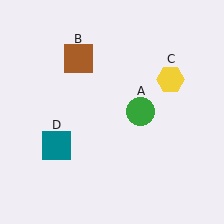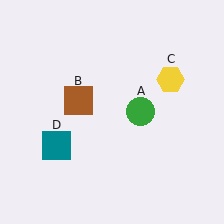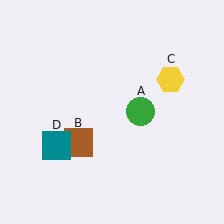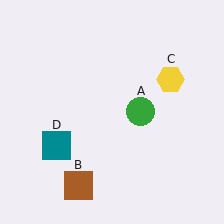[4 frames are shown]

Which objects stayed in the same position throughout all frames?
Green circle (object A) and yellow hexagon (object C) and teal square (object D) remained stationary.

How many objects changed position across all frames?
1 object changed position: brown square (object B).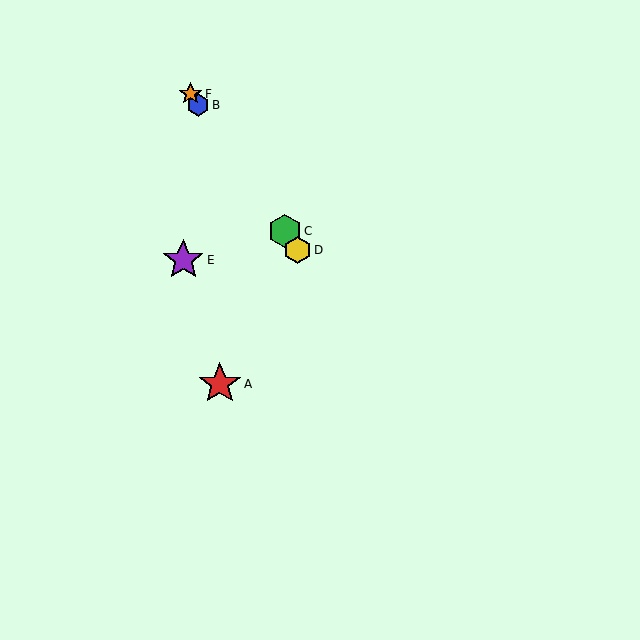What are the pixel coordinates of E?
Object E is at (183, 260).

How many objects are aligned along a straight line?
4 objects (B, C, D, F) are aligned along a straight line.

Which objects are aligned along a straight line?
Objects B, C, D, F are aligned along a straight line.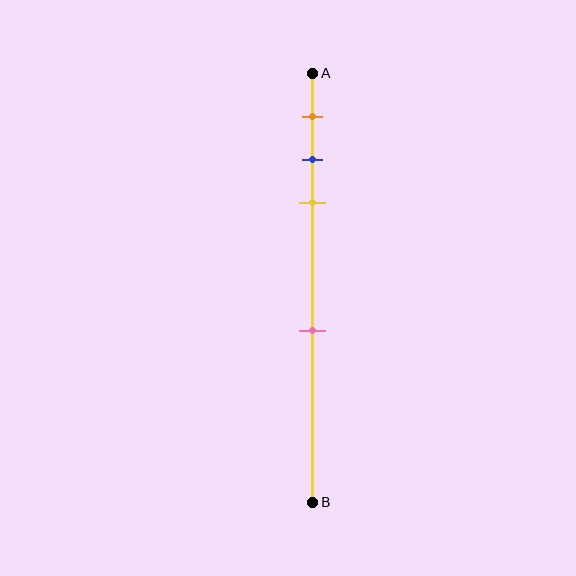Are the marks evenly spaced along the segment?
No, the marks are not evenly spaced.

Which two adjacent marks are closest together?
The blue and yellow marks are the closest adjacent pair.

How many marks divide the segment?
There are 4 marks dividing the segment.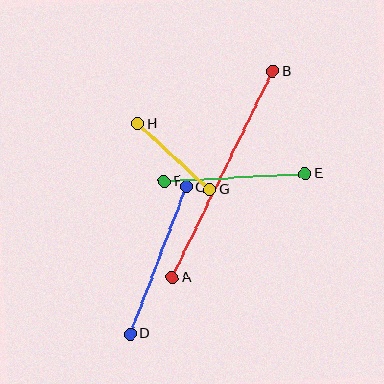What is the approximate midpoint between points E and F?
The midpoint is at approximately (235, 178) pixels.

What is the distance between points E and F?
The distance is approximately 141 pixels.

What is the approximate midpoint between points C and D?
The midpoint is at approximately (158, 260) pixels.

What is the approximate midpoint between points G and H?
The midpoint is at approximately (174, 157) pixels.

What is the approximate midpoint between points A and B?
The midpoint is at approximately (223, 175) pixels.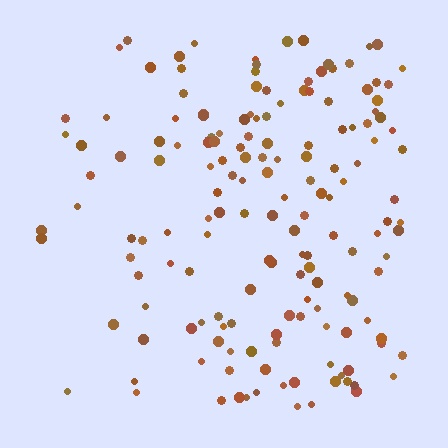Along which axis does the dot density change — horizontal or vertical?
Horizontal.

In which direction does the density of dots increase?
From left to right, with the right side densest.